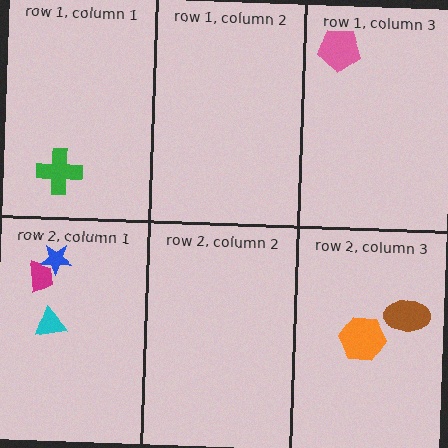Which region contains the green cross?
The row 1, column 1 region.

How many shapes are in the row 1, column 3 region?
1.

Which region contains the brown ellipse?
The row 2, column 3 region.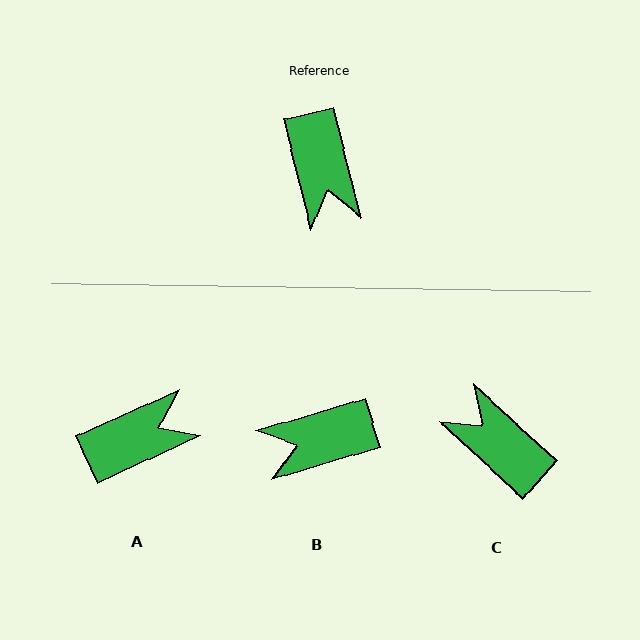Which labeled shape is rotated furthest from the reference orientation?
C, about 146 degrees away.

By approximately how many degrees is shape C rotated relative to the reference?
Approximately 146 degrees clockwise.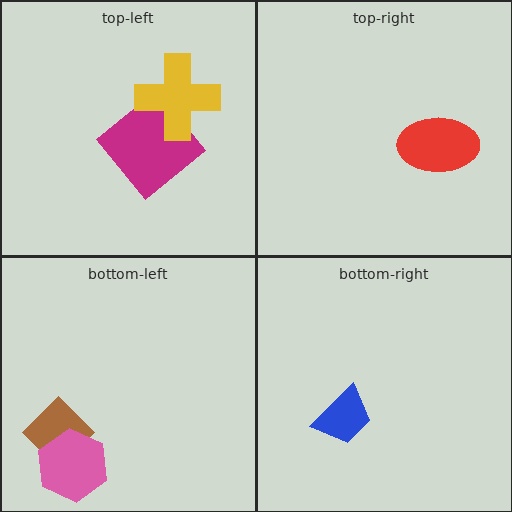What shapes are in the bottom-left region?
The brown diamond, the pink hexagon.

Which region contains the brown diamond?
The bottom-left region.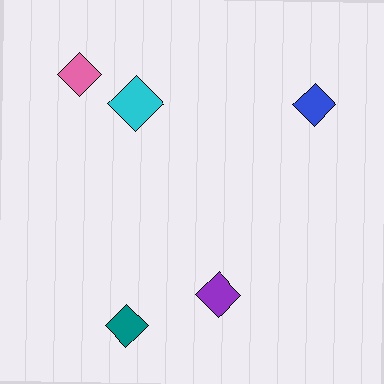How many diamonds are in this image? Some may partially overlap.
There are 5 diamonds.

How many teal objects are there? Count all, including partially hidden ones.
There is 1 teal object.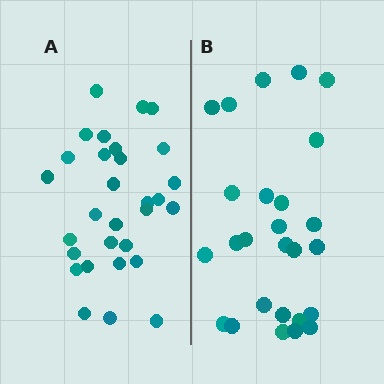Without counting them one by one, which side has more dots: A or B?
Region A (the left region) has more dots.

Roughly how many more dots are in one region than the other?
Region A has about 4 more dots than region B.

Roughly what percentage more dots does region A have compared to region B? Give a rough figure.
About 15% more.